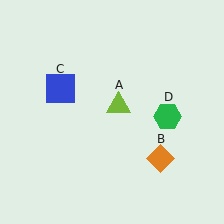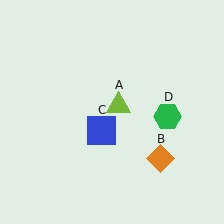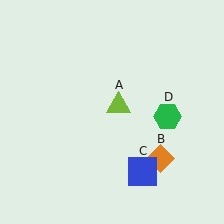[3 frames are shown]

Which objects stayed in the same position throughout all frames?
Lime triangle (object A) and orange diamond (object B) and green hexagon (object D) remained stationary.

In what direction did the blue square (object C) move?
The blue square (object C) moved down and to the right.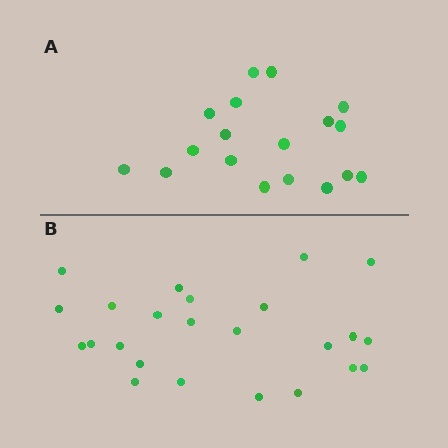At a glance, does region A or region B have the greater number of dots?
Region B (the bottom region) has more dots.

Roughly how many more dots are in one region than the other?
Region B has about 6 more dots than region A.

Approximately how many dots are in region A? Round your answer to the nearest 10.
About 20 dots. (The exact count is 18, which rounds to 20.)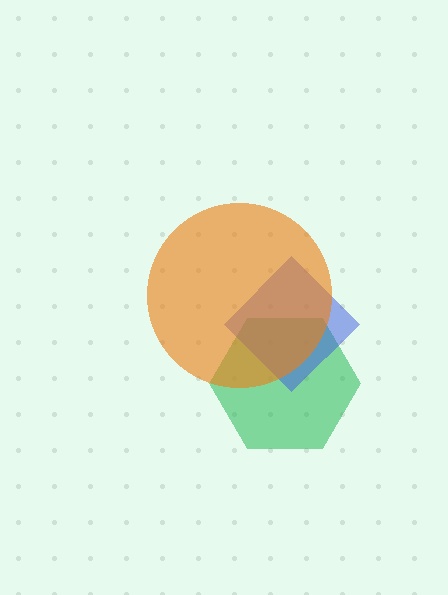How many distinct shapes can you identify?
There are 3 distinct shapes: a green hexagon, a blue diamond, an orange circle.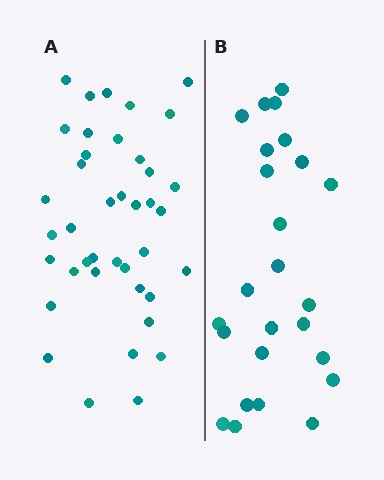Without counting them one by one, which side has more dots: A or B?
Region A (the left region) has more dots.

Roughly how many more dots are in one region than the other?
Region A has approximately 15 more dots than region B.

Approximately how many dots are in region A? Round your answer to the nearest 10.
About 40 dots.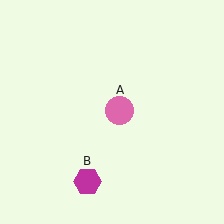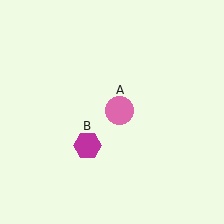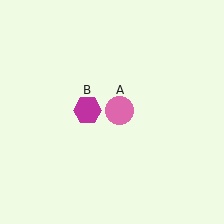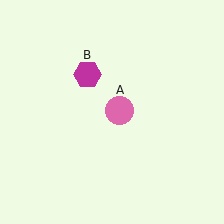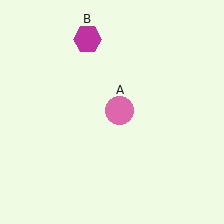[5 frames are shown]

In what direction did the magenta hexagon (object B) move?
The magenta hexagon (object B) moved up.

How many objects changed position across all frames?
1 object changed position: magenta hexagon (object B).